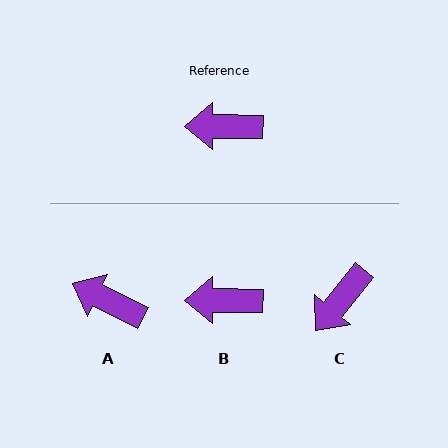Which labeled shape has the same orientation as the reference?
B.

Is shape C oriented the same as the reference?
No, it is off by about 51 degrees.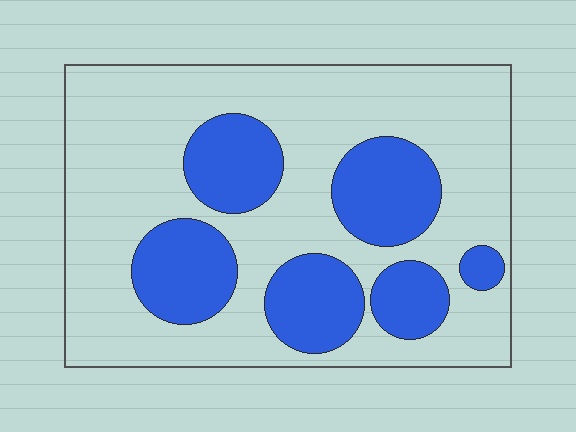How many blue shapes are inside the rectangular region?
6.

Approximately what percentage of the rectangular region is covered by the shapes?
Approximately 30%.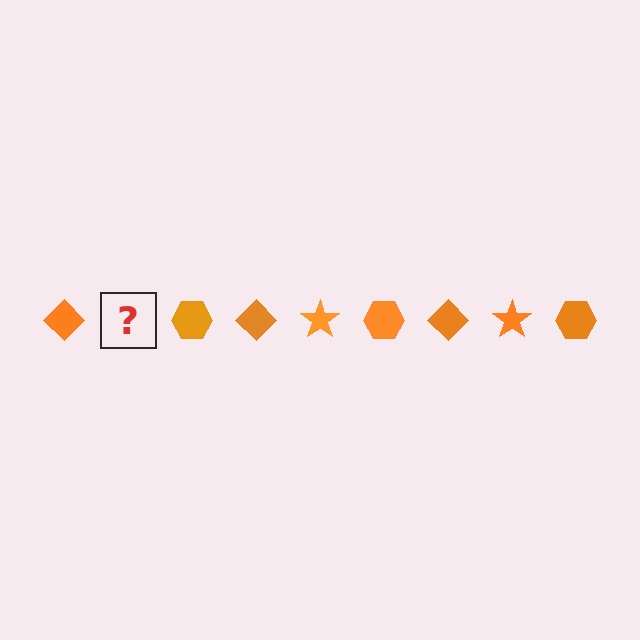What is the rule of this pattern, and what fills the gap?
The rule is that the pattern cycles through diamond, star, hexagon shapes in orange. The gap should be filled with an orange star.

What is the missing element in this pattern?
The missing element is an orange star.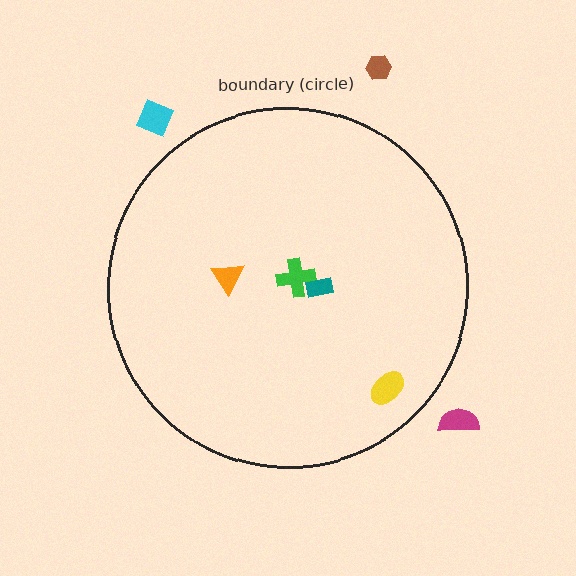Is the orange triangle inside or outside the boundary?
Inside.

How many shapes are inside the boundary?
4 inside, 3 outside.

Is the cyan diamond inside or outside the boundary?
Outside.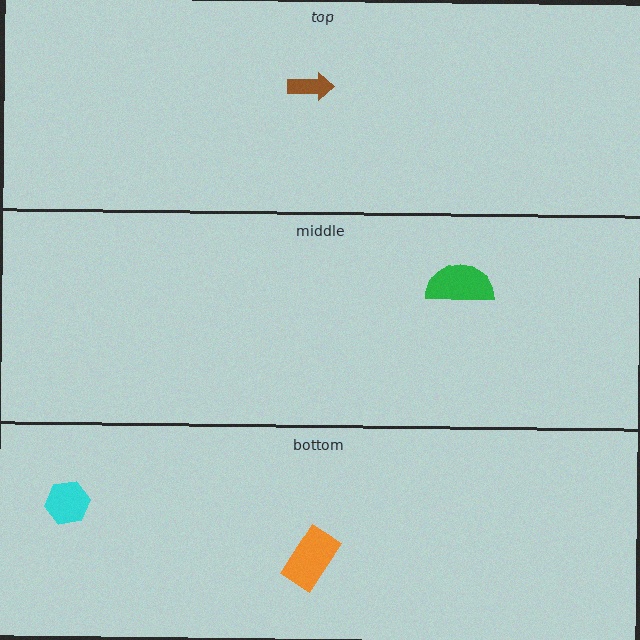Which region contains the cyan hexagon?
The bottom region.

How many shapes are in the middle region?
1.